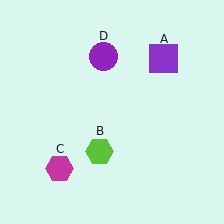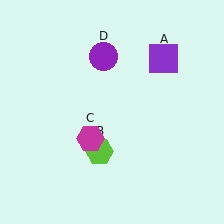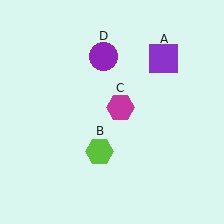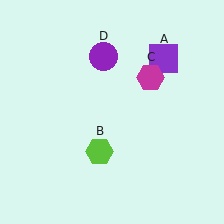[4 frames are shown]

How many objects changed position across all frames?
1 object changed position: magenta hexagon (object C).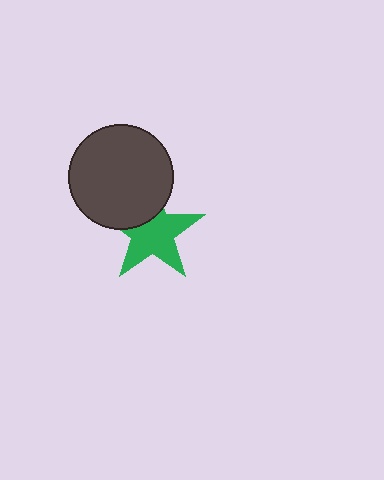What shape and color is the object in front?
The object in front is a dark gray circle.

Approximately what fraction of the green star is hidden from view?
Roughly 30% of the green star is hidden behind the dark gray circle.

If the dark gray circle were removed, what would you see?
You would see the complete green star.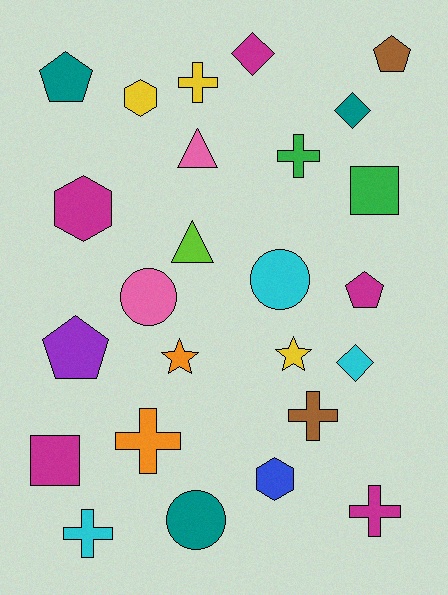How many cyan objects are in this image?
There are 3 cyan objects.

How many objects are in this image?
There are 25 objects.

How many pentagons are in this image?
There are 4 pentagons.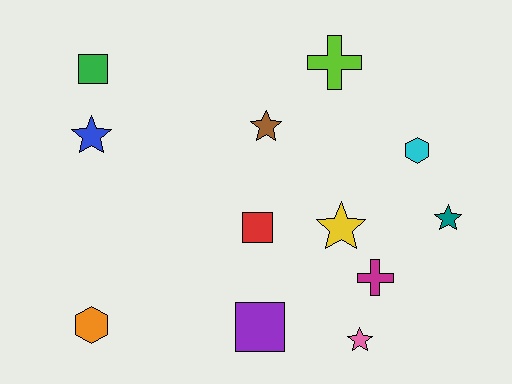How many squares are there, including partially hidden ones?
There are 3 squares.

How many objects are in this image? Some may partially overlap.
There are 12 objects.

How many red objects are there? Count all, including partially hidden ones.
There is 1 red object.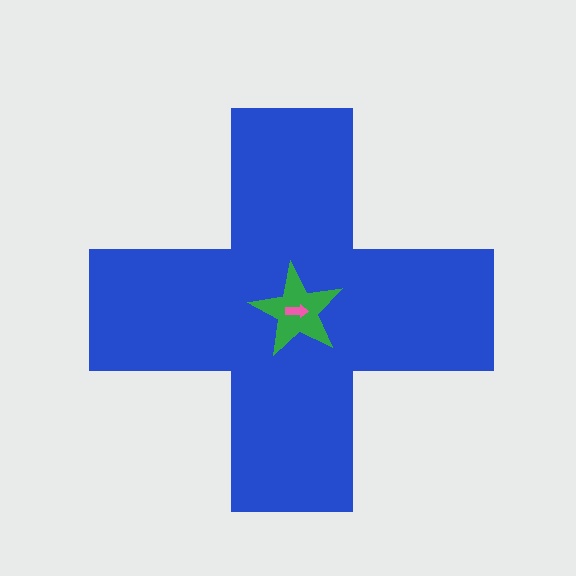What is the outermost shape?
The blue cross.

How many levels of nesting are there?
3.